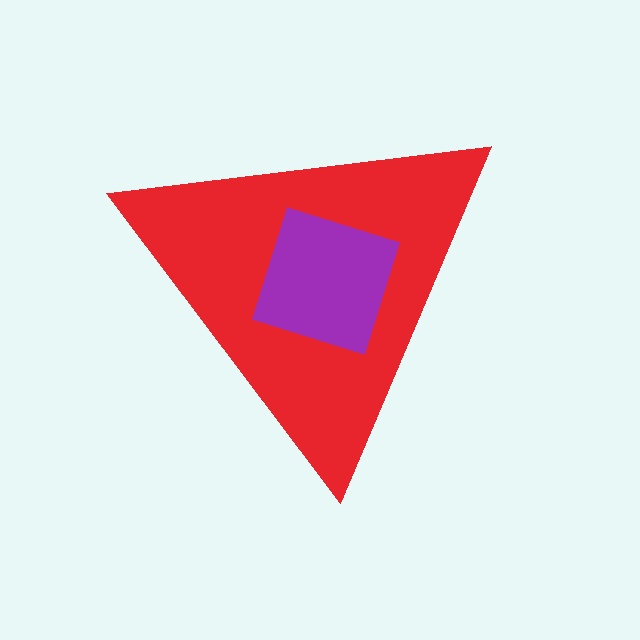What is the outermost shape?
The red triangle.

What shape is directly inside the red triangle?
The purple diamond.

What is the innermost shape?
The purple diamond.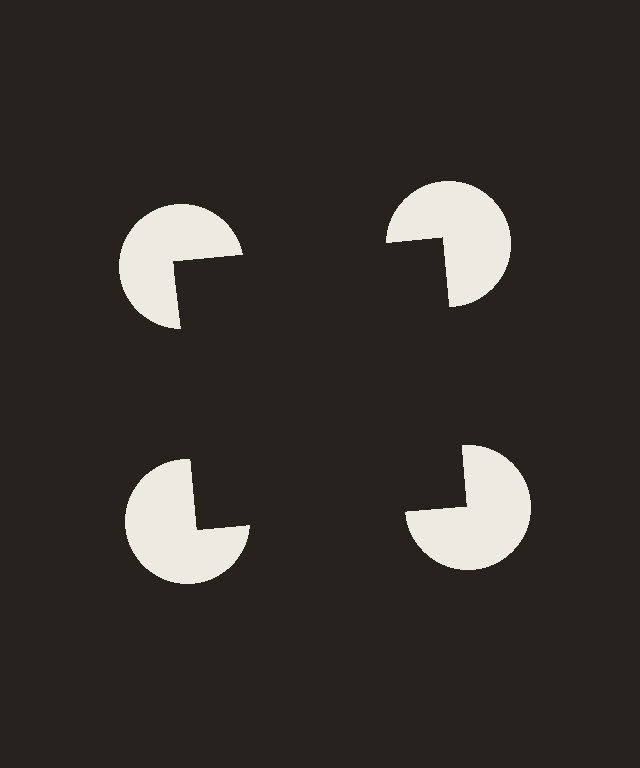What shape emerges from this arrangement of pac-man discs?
An illusory square — its edges are inferred from the aligned wedge cuts in the pac-man discs, not physically drawn.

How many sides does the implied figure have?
4 sides.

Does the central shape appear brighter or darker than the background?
It typically appears slightly darker than the background, even though no actual brightness change is drawn.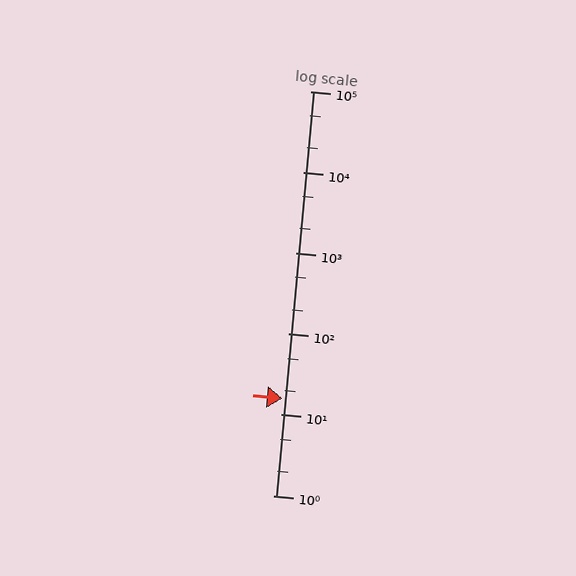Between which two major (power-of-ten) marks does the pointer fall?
The pointer is between 10 and 100.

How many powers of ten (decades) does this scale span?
The scale spans 5 decades, from 1 to 100000.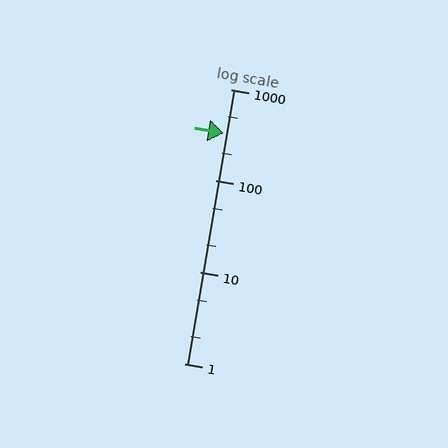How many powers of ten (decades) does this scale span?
The scale spans 3 decades, from 1 to 1000.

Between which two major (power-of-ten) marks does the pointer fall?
The pointer is between 100 and 1000.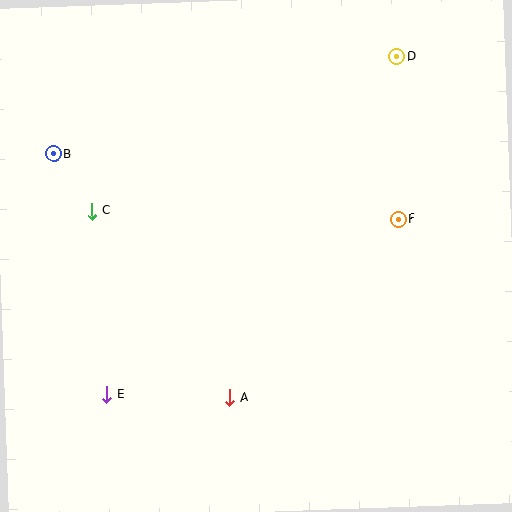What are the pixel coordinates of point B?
Point B is at (53, 154).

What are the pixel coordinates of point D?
Point D is at (397, 57).